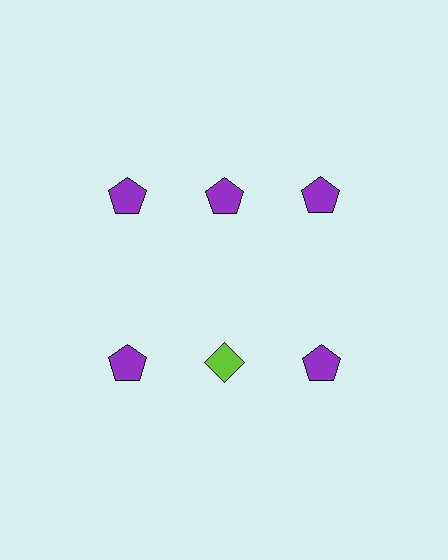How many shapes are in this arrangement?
There are 6 shapes arranged in a grid pattern.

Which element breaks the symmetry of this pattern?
The lime diamond in the second row, second from left column breaks the symmetry. All other shapes are purple pentagons.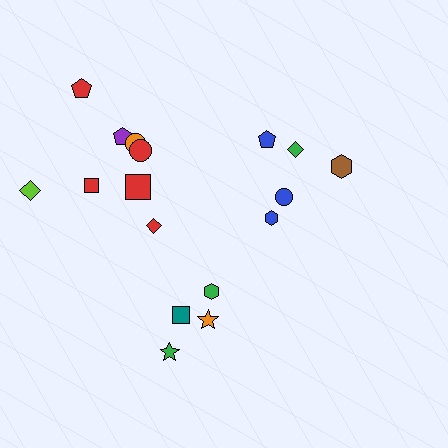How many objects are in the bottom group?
There are 4 objects.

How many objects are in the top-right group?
There are 5 objects.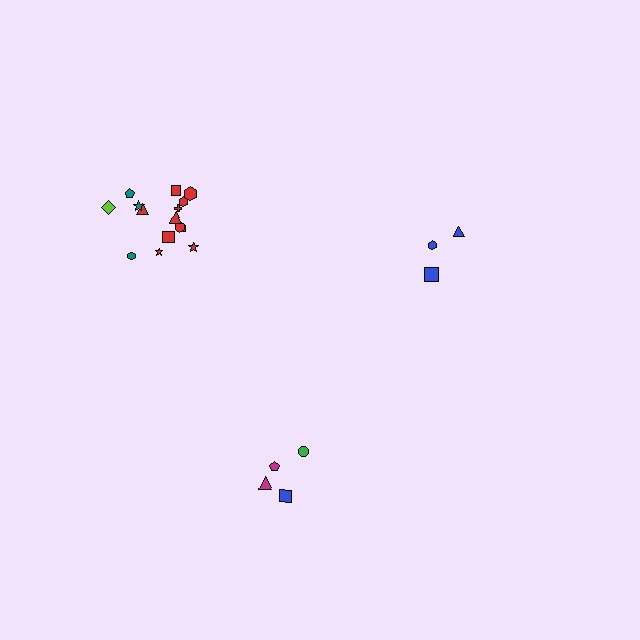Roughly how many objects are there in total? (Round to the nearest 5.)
Roughly 20 objects in total.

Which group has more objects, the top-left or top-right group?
The top-left group.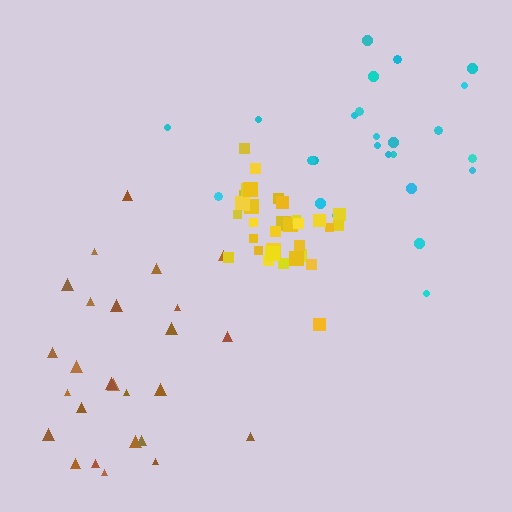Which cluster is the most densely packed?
Yellow.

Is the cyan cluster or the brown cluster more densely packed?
Brown.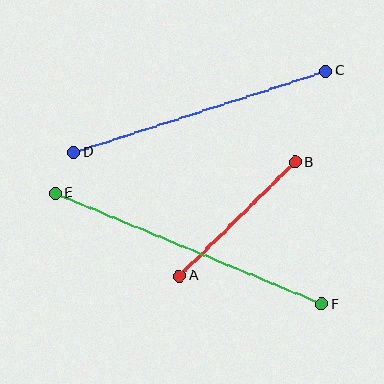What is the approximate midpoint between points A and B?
The midpoint is at approximately (237, 219) pixels.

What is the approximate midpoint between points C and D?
The midpoint is at approximately (199, 112) pixels.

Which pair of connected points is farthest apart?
Points E and F are farthest apart.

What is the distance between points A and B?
The distance is approximately 162 pixels.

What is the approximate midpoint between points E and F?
The midpoint is at approximately (189, 249) pixels.